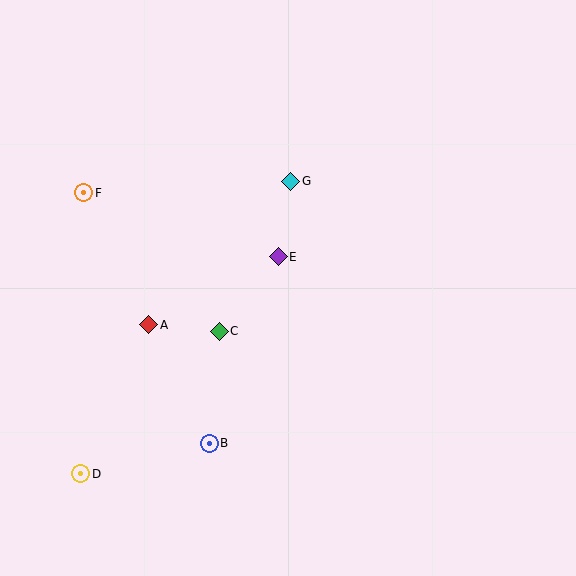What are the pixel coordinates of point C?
Point C is at (219, 331).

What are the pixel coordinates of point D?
Point D is at (81, 474).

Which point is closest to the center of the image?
Point E at (278, 257) is closest to the center.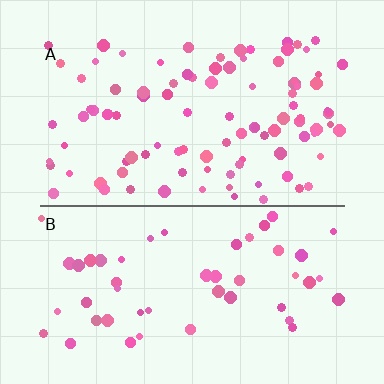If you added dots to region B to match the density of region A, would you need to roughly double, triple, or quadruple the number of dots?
Approximately double.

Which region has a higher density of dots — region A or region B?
A (the top).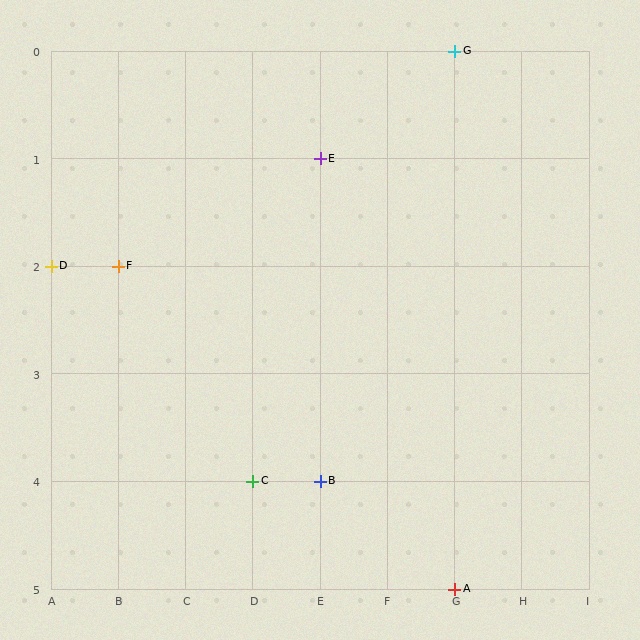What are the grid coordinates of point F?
Point F is at grid coordinates (B, 2).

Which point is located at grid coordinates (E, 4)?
Point B is at (E, 4).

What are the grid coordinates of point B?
Point B is at grid coordinates (E, 4).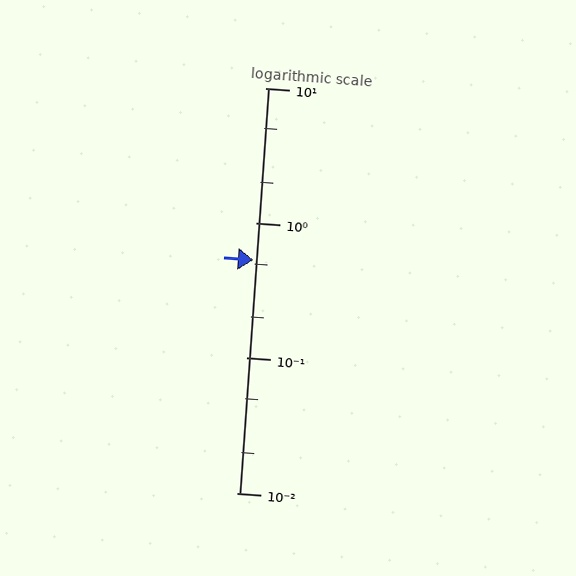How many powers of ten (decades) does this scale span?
The scale spans 3 decades, from 0.01 to 10.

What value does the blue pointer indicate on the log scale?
The pointer indicates approximately 0.53.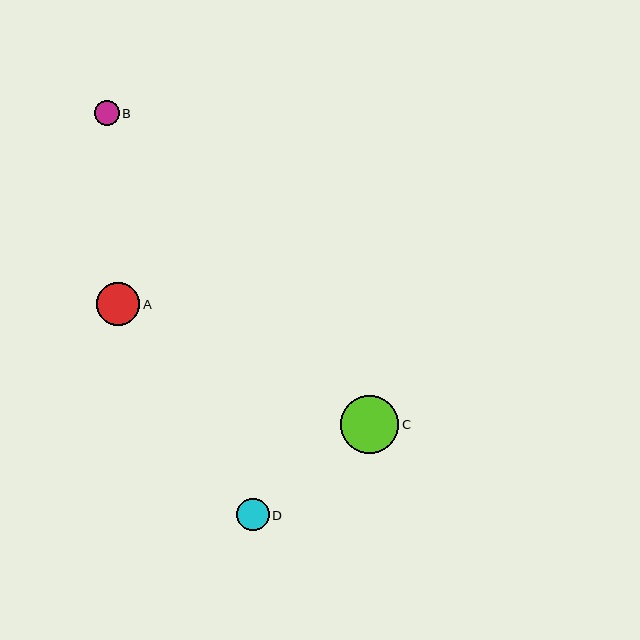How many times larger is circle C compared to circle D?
Circle C is approximately 1.8 times the size of circle D.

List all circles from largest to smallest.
From largest to smallest: C, A, D, B.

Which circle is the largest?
Circle C is the largest with a size of approximately 58 pixels.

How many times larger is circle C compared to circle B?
Circle C is approximately 2.3 times the size of circle B.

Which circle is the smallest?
Circle B is the smallest with a size of approximately 25 pixels.